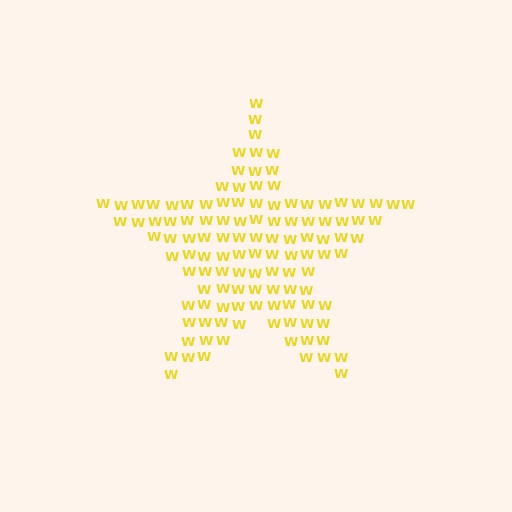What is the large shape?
The large shape is a star.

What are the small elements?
The small elements are letter W's.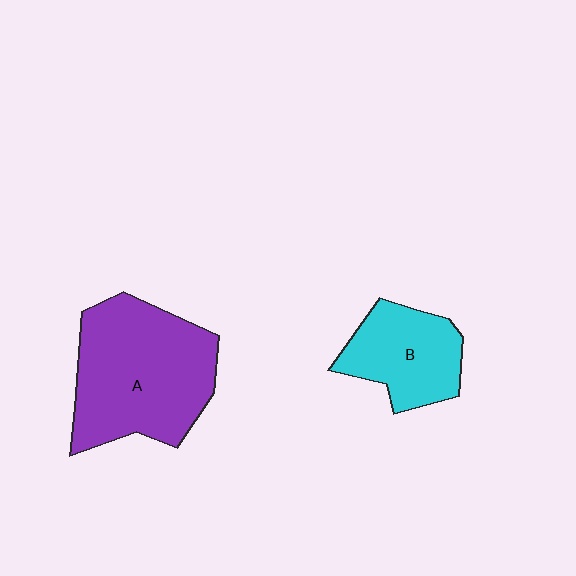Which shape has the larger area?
Shape A (purple).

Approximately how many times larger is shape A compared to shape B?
Approximately 1.8 times.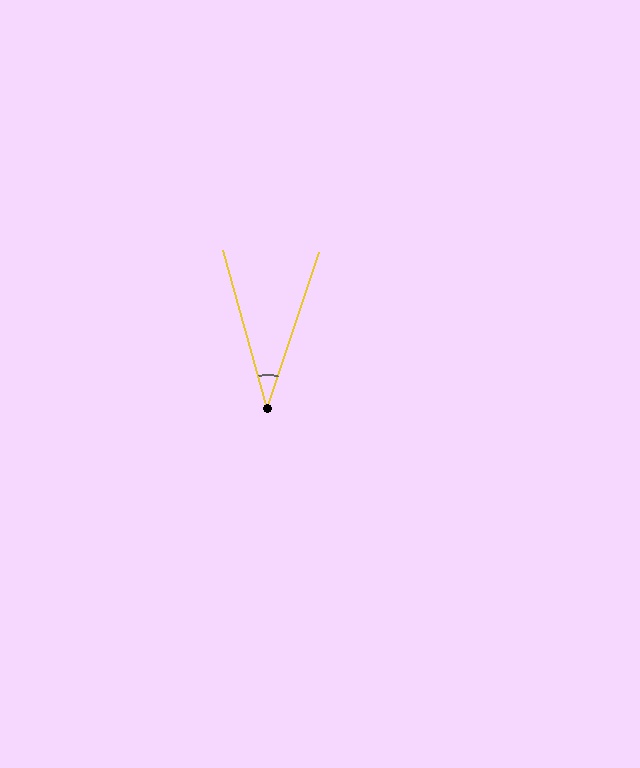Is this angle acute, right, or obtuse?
It is acute.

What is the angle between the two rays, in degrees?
Approximately 34 degrees.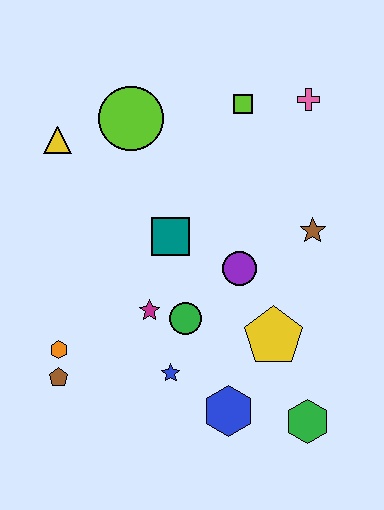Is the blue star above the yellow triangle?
No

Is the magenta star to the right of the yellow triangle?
Yes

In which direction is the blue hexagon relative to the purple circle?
The blue hexagon is below the purple circle.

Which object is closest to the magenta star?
The green circle is closest to the magenta star.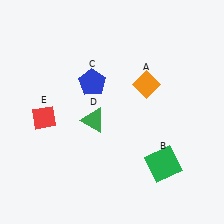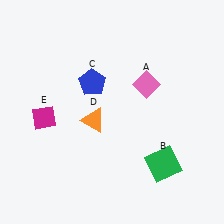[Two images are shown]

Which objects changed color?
A changed from orange to pink. D changed from green to orange. E changed from red to magenta.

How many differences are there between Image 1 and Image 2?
There are 3 differences between the two images.